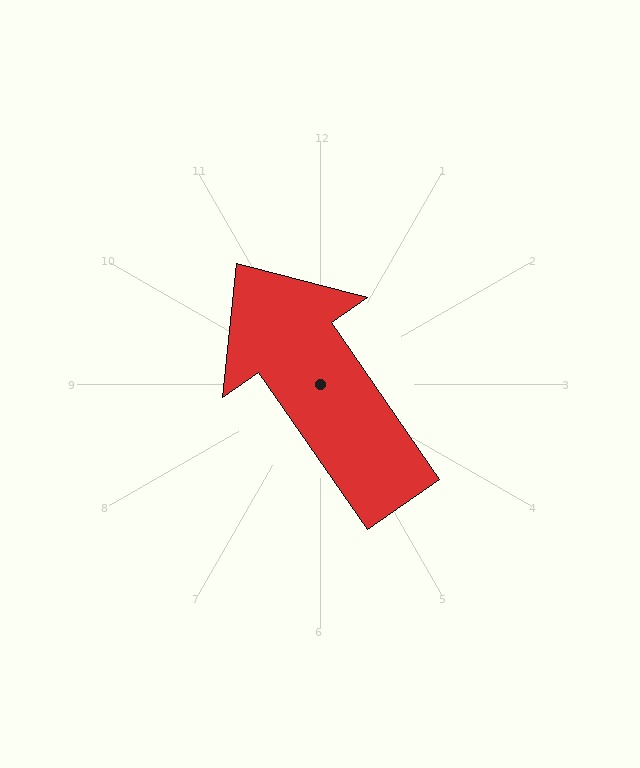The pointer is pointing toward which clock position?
Roughly 11 o'clock.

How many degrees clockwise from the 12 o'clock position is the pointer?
Approximately 325 degrees.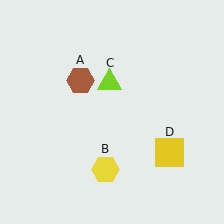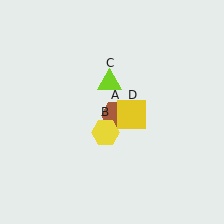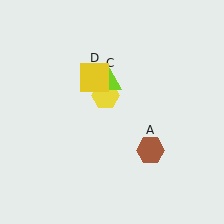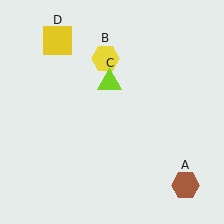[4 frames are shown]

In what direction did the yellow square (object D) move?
The yellow square (object D) moved up and to the left.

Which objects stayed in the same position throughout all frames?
Lime triangle (object C) remained stationary.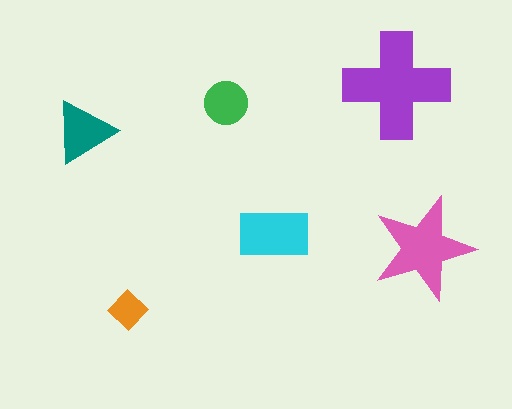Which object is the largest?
The purple cross.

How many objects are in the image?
There are 6 objects in the image.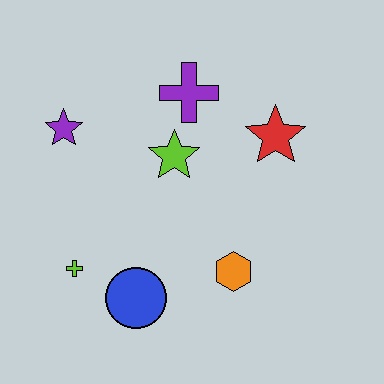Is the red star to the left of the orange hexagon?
No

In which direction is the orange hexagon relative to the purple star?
The orange hexagon is to the right of the purple star.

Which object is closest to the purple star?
The lime star is closest to the purple star.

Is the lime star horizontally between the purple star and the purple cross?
Yes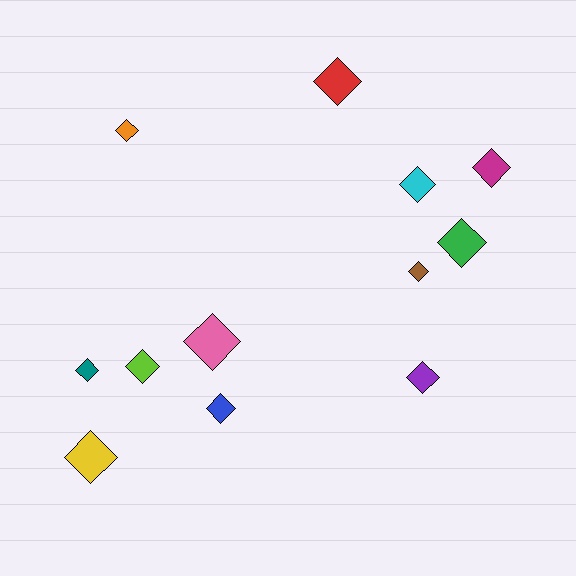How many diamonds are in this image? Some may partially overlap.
There are 12 diamonds.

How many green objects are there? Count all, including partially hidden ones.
There is 1 green object.